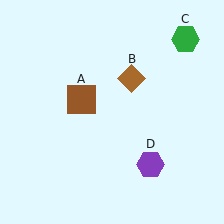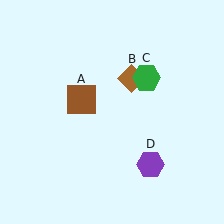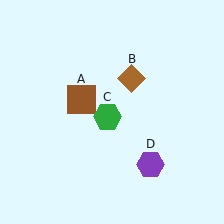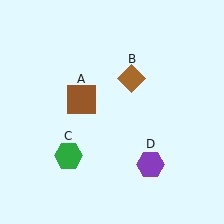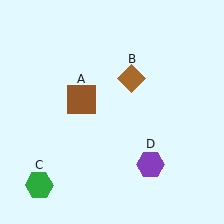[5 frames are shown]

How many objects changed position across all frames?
1 object changed position: green hexagon (object C).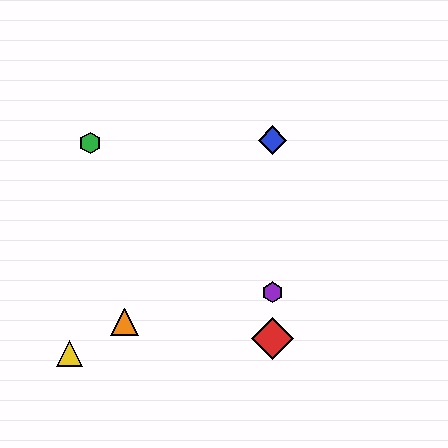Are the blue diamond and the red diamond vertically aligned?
Yes, both are at x≈273.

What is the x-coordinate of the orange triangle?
The orange triangle is at x≈124.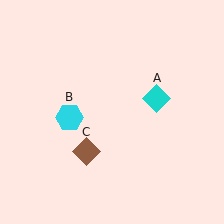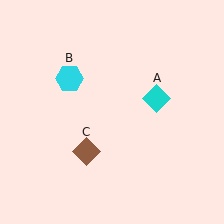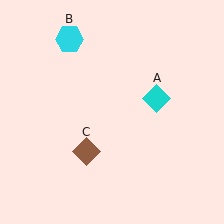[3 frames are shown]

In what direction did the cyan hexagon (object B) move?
The cyan hexagon (object B) moved up.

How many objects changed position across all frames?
1 object changed position: cyan hexagon (object B).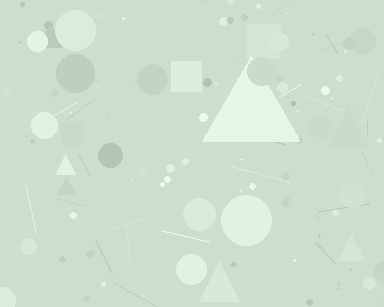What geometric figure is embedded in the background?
A triangle is embedded in the background.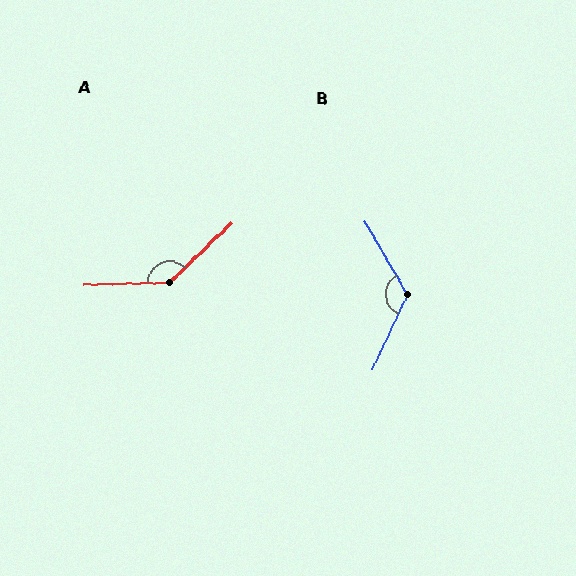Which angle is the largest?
A, at approximately 138 degrees.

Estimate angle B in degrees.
Approximately 125 degrees.